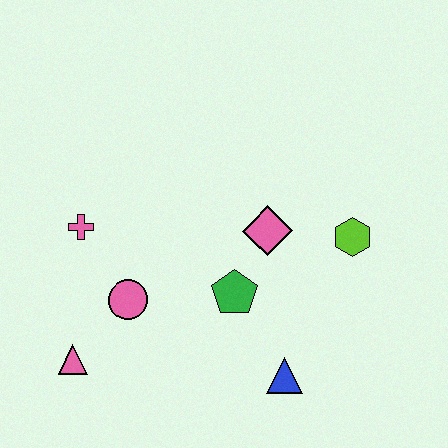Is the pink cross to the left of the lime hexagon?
Yes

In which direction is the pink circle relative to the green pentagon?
The pink circle is to the left of the green pentagon.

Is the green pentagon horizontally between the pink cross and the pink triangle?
No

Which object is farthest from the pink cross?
The lime hexagon is farthest from the pink cross.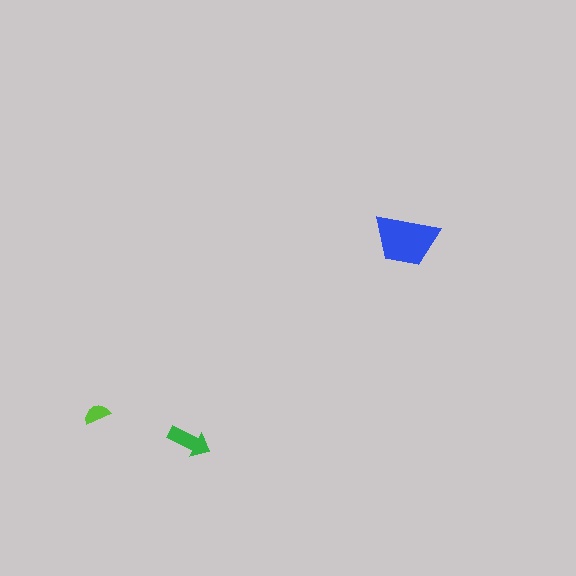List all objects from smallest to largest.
The lime semicircle, the green arrow, the blue trapezoid.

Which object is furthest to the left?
The lime semicircle is leftmost.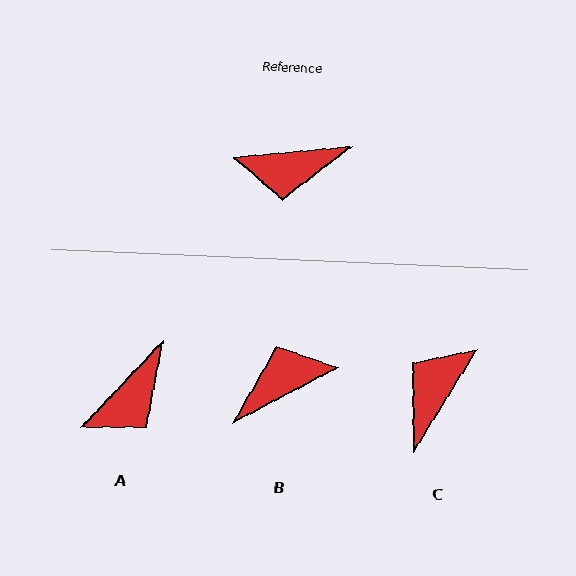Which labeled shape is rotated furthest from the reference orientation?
B, about 157 degrees away.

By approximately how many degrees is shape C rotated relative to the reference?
Approximately 127 degrees clockwise.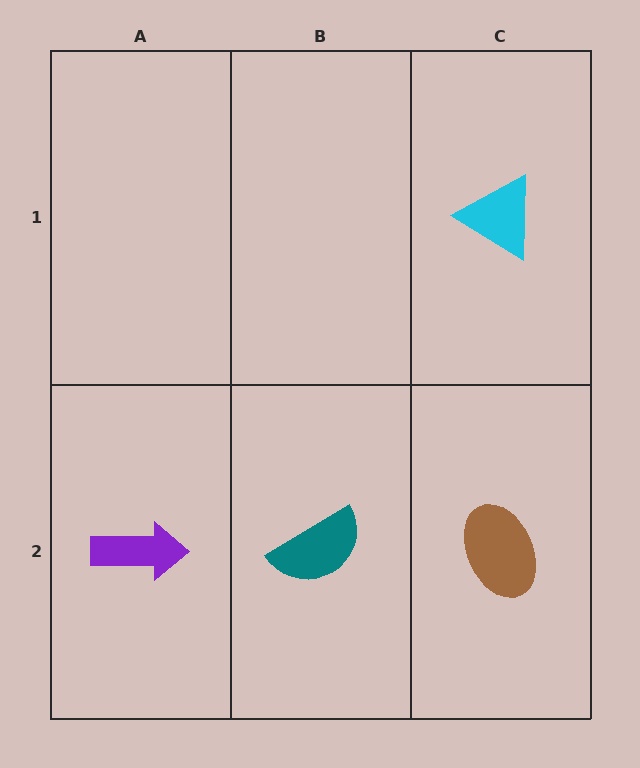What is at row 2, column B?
A teal semicircle.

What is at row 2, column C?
A brown ellipse.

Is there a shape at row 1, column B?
No, that cell is empty.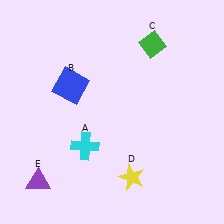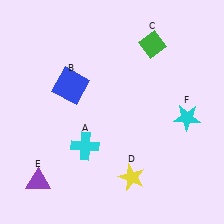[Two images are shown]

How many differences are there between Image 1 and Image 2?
There is 1 difference between the two images.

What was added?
A cyan star (F) was added in Image 2.